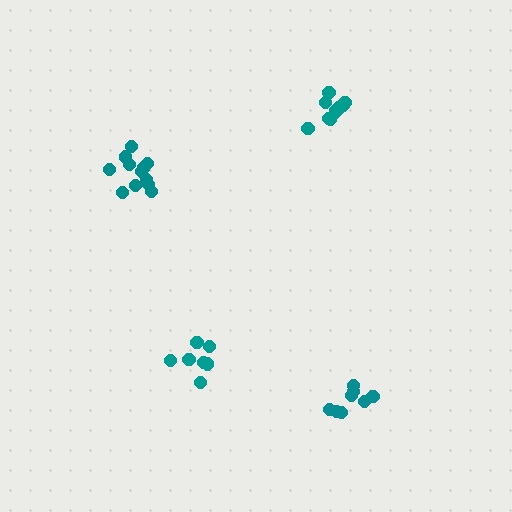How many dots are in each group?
Group 1: 7 dots, Group 2: 12 dots, Group 3: 8 dots, Group 4: 11 dots (38 total).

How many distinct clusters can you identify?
There are 4 distinct clusters.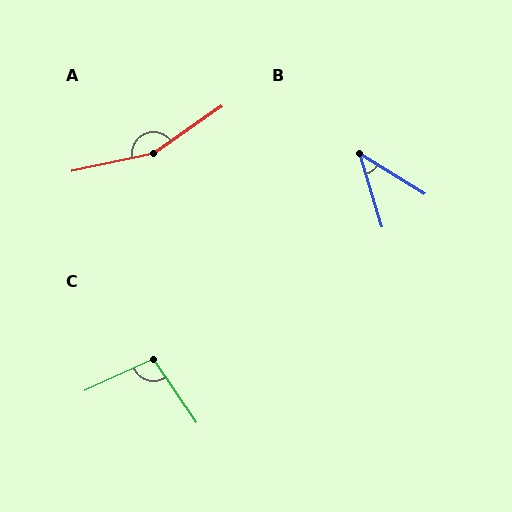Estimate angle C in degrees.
Approximately 100 degrees.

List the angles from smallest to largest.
B (41°), C (100°), A (157°).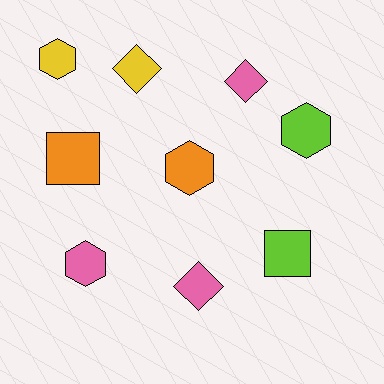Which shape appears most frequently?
Hexagon, with 4 objects.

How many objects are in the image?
There are 9 objects.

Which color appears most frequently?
Pink, with 3 objects.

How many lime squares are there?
There is 1 lime square.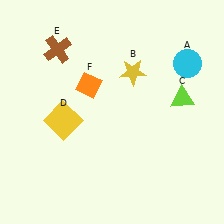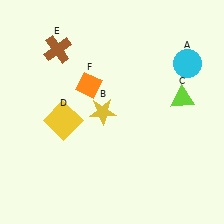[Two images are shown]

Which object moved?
The yellow star (B) moved down.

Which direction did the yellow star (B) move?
The yellow star (B) moved down.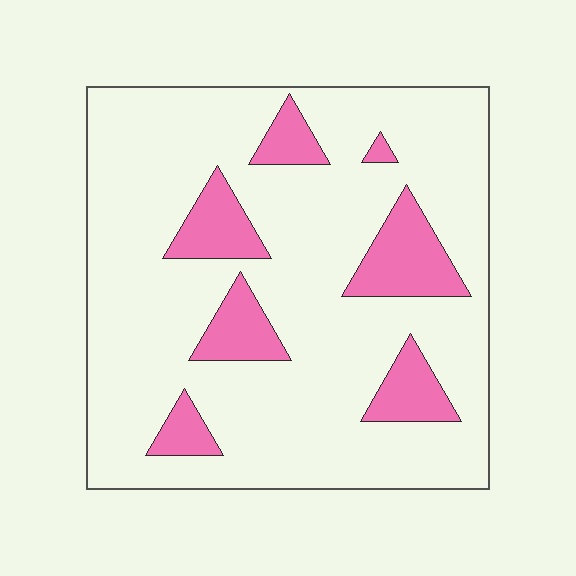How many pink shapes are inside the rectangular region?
7.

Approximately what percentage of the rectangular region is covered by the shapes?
Approximately 15%.